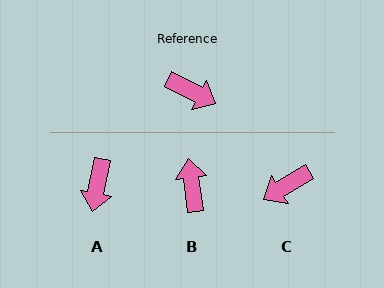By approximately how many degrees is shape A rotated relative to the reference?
Approximately 73 degrees clockwise.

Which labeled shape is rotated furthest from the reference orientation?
B, about 125 degrees away.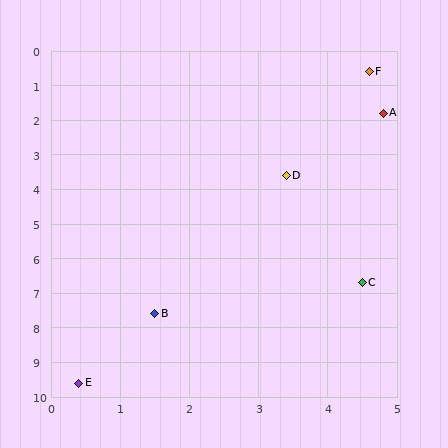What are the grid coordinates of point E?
Point E is at approximately (0.4, 9.6).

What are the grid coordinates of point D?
Point D is at approximately (3.4, 3.6).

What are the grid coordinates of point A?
Point A is at approximately (4.8, 1.8).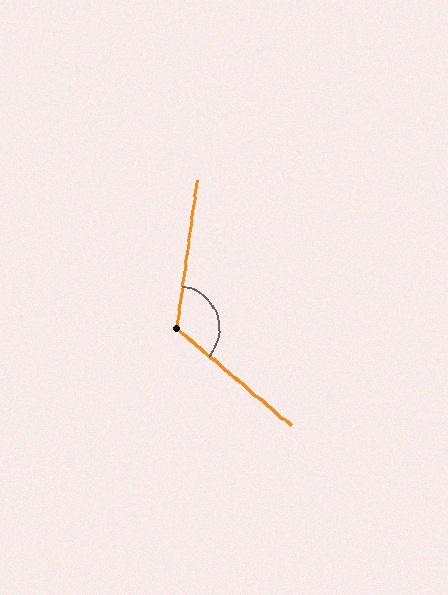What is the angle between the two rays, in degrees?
Approximately 122 degrees.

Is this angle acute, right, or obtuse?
It is obtuse.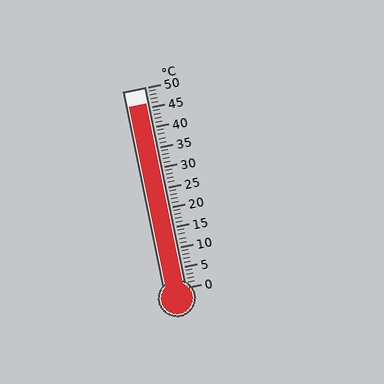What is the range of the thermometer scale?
The thermometer scale ranges from 0°C to 50°C.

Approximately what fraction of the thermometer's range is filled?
The thermometer is filled to approximately 90% of its range.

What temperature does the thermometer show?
The thermometer shows approximately 46°C.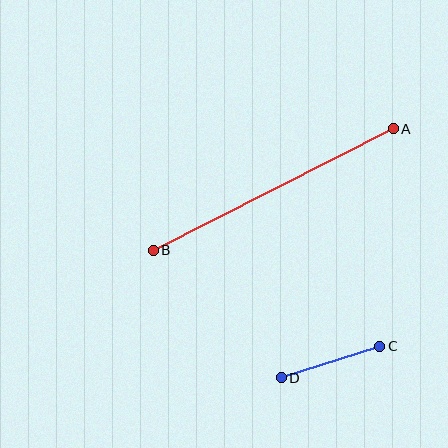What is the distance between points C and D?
The distance is approximately 104 pixels.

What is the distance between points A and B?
The distance is approximately 269 pixels.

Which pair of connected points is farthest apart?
Points A and B are farthest apart.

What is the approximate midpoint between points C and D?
The midpoint is at approximately (331, 362) pixels.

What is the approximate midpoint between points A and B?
The midpoint is at approximately (273, 189) pixels.